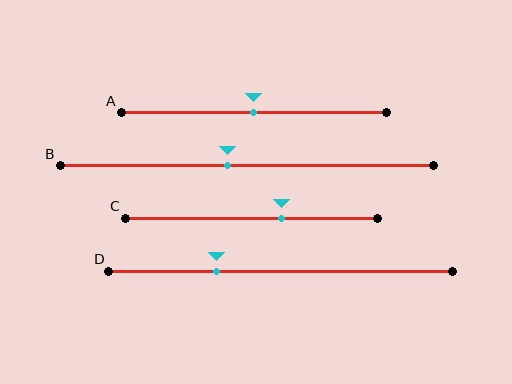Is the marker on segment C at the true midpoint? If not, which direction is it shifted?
No, the marker on segment C is shifted to the right by about 12% of the segment length.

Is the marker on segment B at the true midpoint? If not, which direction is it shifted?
No, the marker on segment B is shifted to the left by about 5% of the segment length.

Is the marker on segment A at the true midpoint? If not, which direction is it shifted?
Yes, the marker on segment A is at the true midpoint.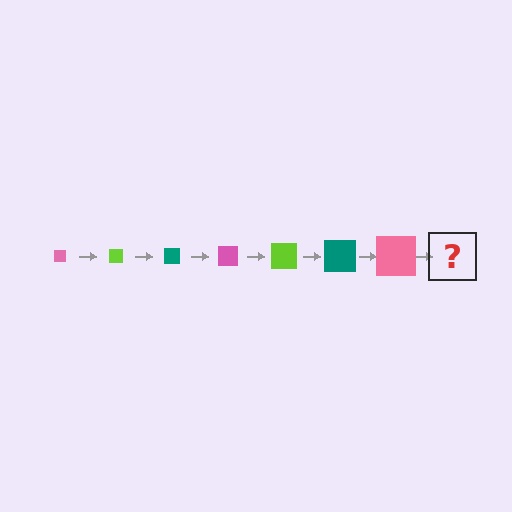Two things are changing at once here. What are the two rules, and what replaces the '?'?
The two rules are that the square grows larger each step and the color cycles through pink, lime, and teal. The '?' should be a lime square, larger than the previous one.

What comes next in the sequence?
The next element should be a lime square, larger than the previous one.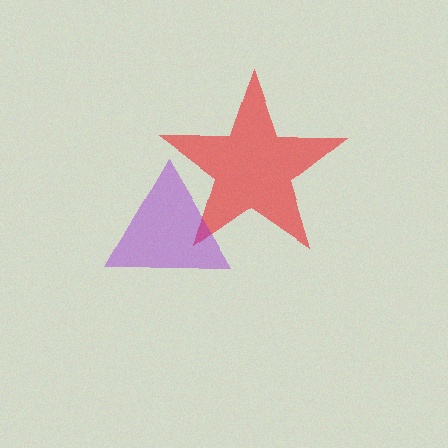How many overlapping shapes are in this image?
There are 2 overlapping shapes in the image.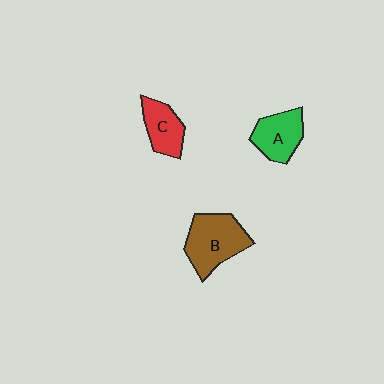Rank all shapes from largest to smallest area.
From largest to smallest: B (brown), A (green), C (red).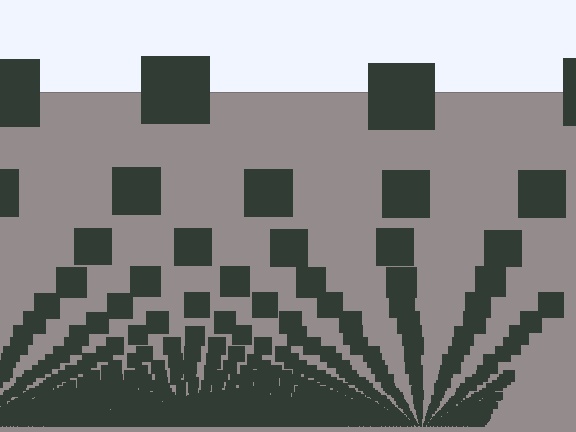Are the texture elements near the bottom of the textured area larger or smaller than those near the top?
Smaller. The gradient is inverted — elements near the bottom are smaller and denser.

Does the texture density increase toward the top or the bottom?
Density increases toward the bottom.